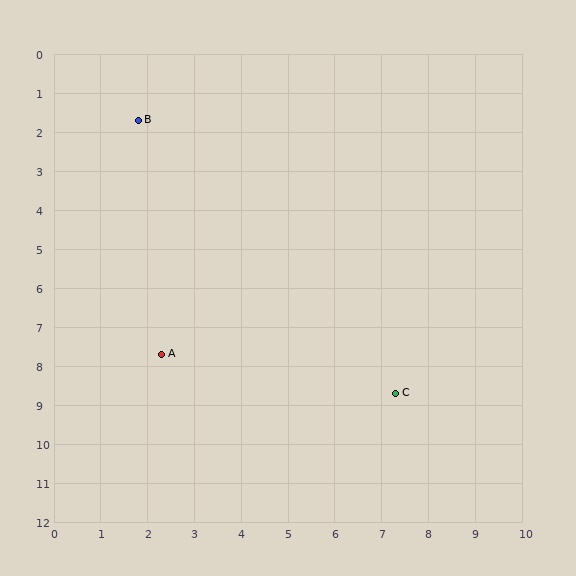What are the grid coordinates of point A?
Point A is at approximately (2.3, 7.7).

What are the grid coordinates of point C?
Point C is at approximately (7.3, 8.7).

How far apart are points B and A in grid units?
Points B and A are about 6.0 grid units apart.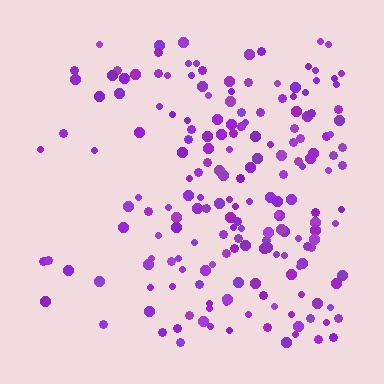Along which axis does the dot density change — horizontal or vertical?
Horizontal.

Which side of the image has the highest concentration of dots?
The right.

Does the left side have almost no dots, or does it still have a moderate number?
Still a moderate number, just noticeably fewer than the right.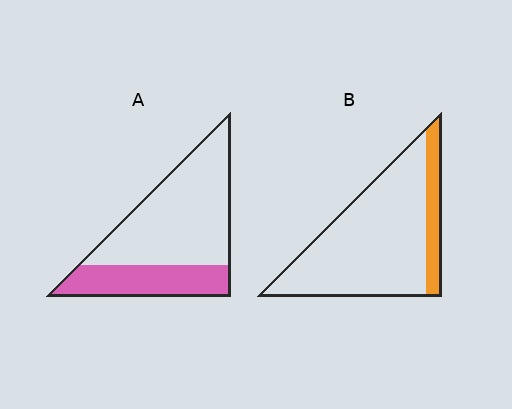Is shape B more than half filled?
No.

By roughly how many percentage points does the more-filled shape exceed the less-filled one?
By roughly 15 percentage points (A over B).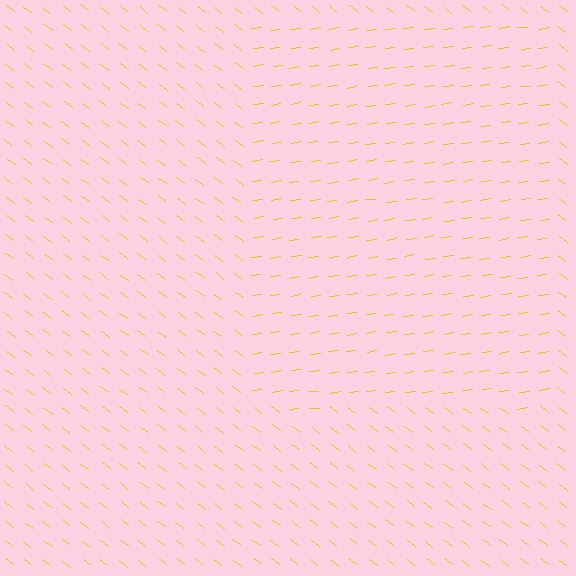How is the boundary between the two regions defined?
The boundary is defined purely by a change in line orientation (approximately 45 degrees difference). All lines are the same color and thickness.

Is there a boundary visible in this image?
Yes, there is a texture boundary formed by a change in line orientation.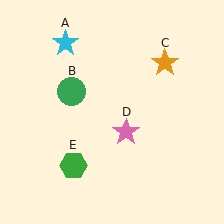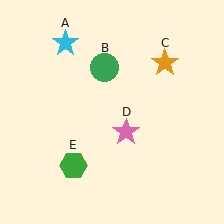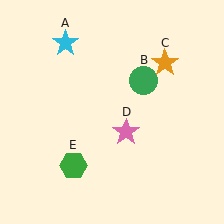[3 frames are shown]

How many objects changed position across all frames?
1 object changed position: green circle (object B).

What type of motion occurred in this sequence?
The green circle (object B) rotated clockwise around the center of the scene.